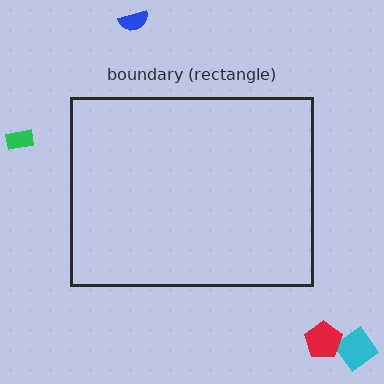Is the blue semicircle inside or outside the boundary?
Outside.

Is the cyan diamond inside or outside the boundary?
Outside.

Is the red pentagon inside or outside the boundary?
Outside.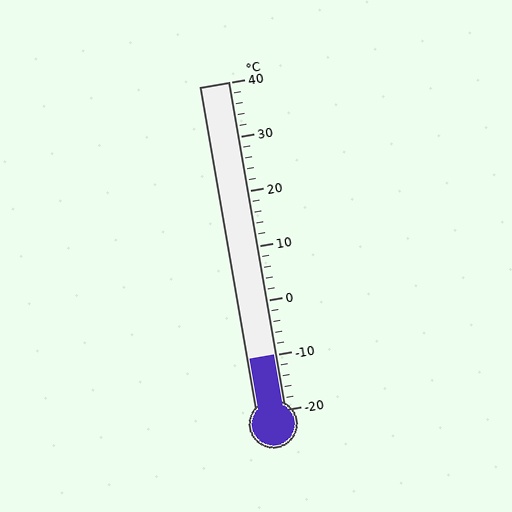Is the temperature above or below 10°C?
The temperature is below 10°C.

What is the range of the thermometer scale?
The thermometer scale ranges from -20°C to 40°C.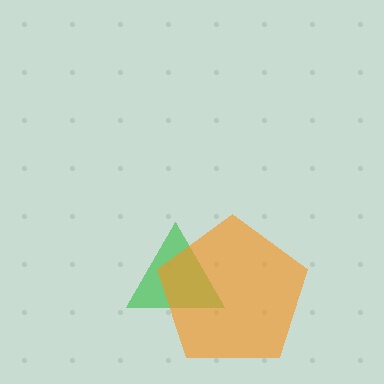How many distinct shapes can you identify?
There are 2 distinct shapes: a green triangle, an orange pentagon.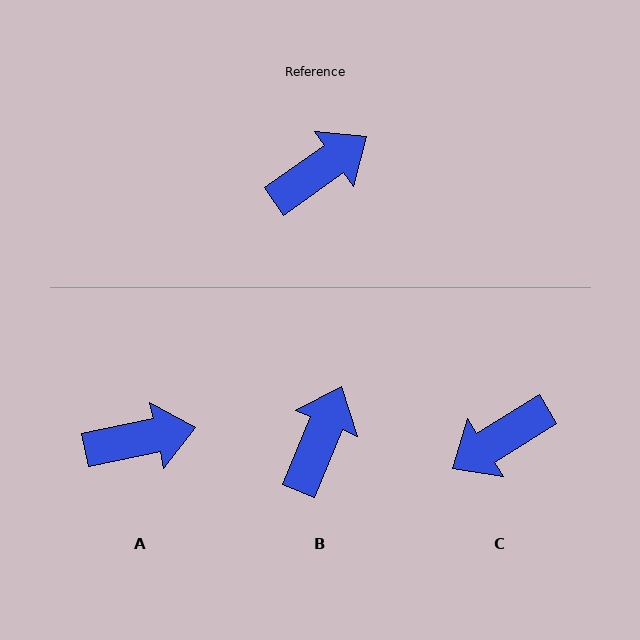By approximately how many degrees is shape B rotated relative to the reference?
Approximately 32 degrees counter-clockwise.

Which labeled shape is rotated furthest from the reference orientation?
C, about 177 degrees away.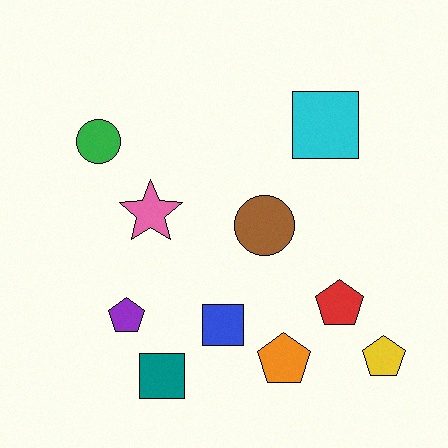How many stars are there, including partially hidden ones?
There is 1 star.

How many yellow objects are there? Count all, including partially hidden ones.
There is 1 yellow object.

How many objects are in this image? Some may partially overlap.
There are 10 objects.